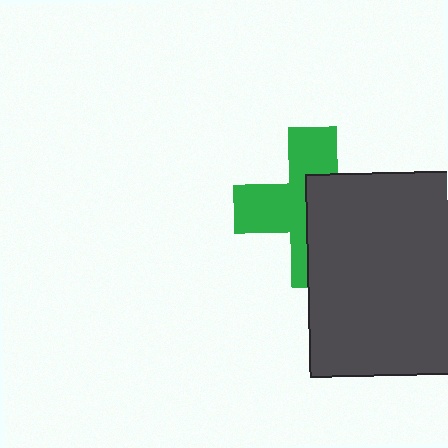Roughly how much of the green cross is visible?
About half of it is visible (roughly 51%).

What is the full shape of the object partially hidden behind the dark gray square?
The partially hidden object is a green cross.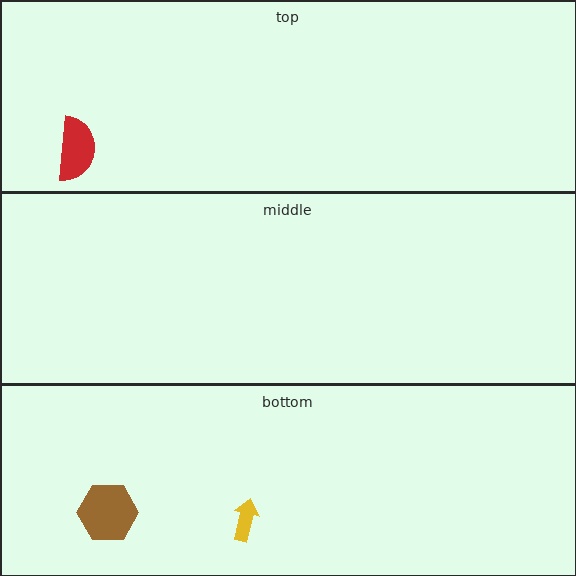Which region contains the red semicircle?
The top region.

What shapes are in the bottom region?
The yellow arrow, the brown hexagon.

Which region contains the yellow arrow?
The bottom region.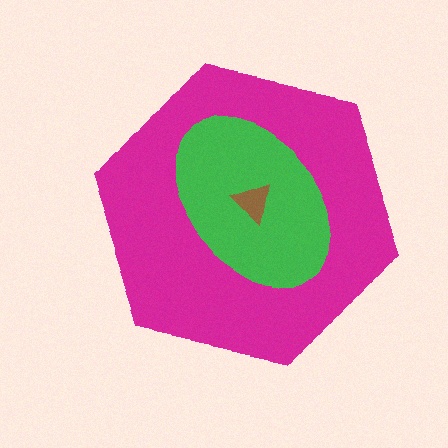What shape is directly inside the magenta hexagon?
The green ellipse.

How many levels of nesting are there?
3.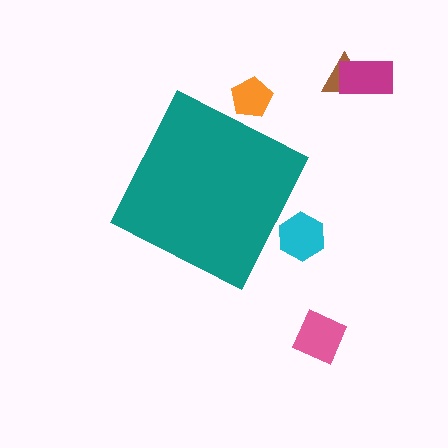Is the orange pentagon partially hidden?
Yes, the orange pentagon is partially hidden behind the teal diamond.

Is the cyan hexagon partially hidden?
Yes, the cyan hexagon is partially hidden behind the teal diamond.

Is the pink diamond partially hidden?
No, the pink diamond is fully visible.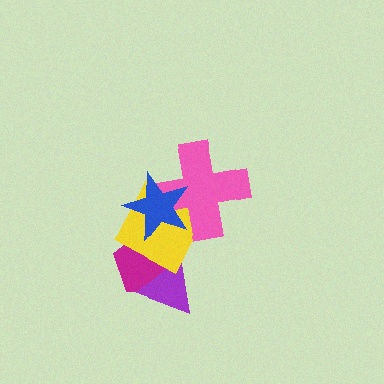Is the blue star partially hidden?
No, no other shape covers it.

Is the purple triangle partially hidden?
Yes, it is partially covered by another shape.